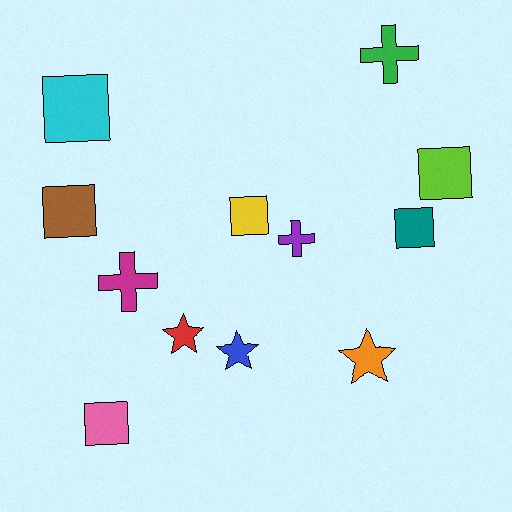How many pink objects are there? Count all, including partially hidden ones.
There is 1 pink object.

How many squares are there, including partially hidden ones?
There are 6 squares.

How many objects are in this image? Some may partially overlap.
There are 12 objects.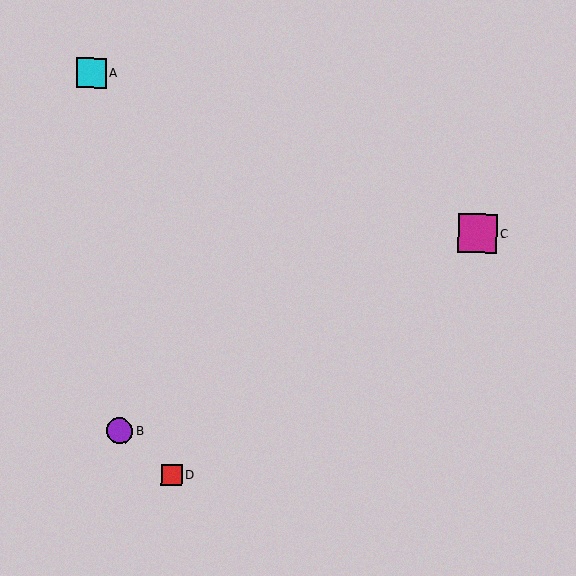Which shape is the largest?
The magenta square (labeled C) is the largest.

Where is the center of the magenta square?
The center of the magenta square is at (477, 233).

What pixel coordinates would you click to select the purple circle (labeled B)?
Click at (119, 431) to select the purple circle B.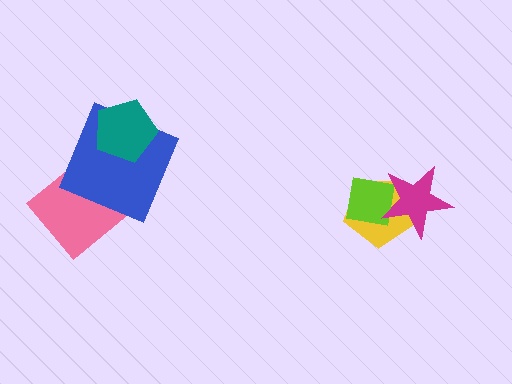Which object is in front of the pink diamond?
The blue square is in front of the pink diamond.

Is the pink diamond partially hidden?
Yes, it is partially covered by another shape.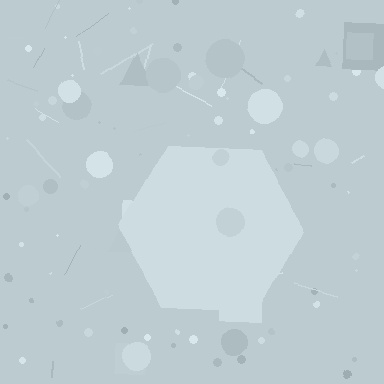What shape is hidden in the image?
A hexagon is hidden in the image.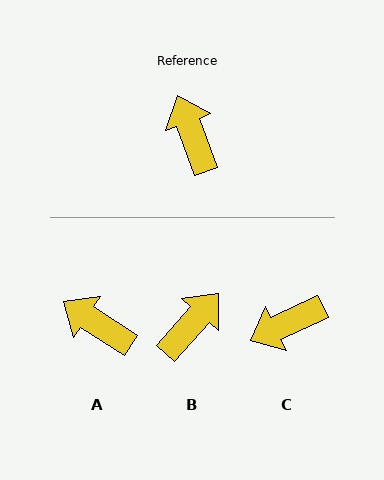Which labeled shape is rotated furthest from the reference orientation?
C, about 95 degrees away.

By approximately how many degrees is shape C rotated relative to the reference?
Approximately 95 degrees counter-clockwise.